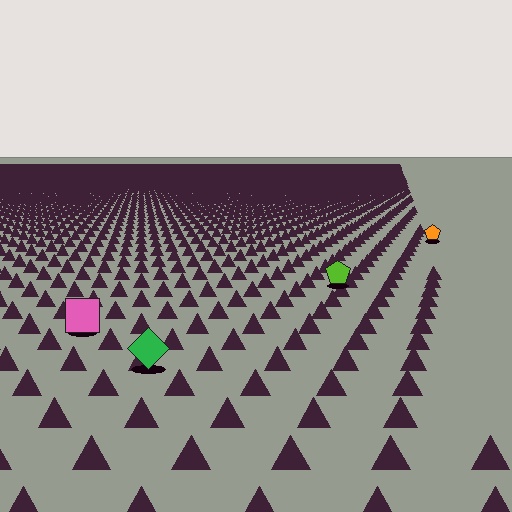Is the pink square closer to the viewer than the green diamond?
No. The green diamond is closer — you can tell from the texture gradient: the ground texture is coarser near it.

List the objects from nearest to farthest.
From nearest to farthest: the green diamond, the pink square, the lime pentagon, the orange pentagon.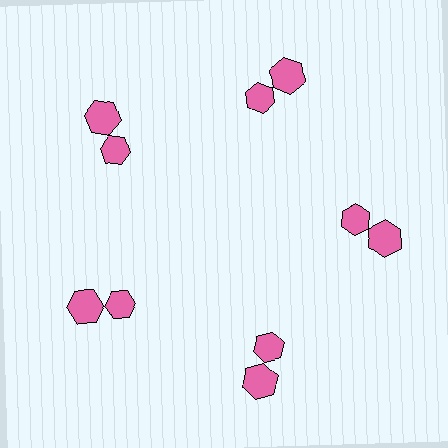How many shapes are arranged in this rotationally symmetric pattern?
There are 10 shapes, arranged in 5 groups of 2.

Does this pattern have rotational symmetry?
Yes, this pattern has 5-fold rotational symmetry. It looks the same after rotating 72 degrees around the center.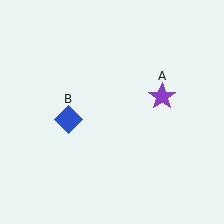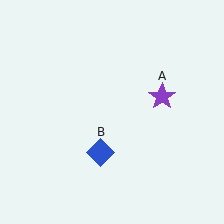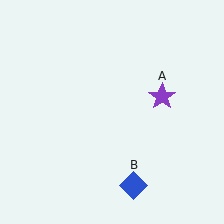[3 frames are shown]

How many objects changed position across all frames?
1 object changed position: blue diamond (object B).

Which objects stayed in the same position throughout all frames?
Purple star (object A) remained stationary.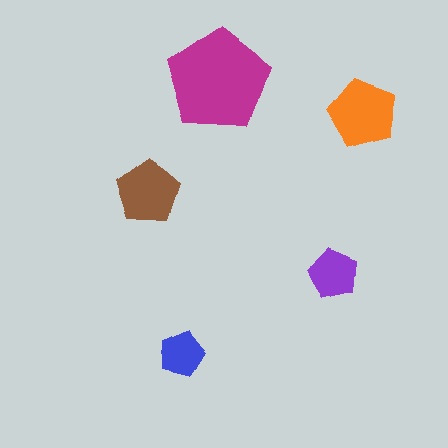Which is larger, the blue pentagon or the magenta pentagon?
The magenta one.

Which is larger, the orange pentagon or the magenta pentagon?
The magenta one.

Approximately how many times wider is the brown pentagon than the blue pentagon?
About 1.5 times wider.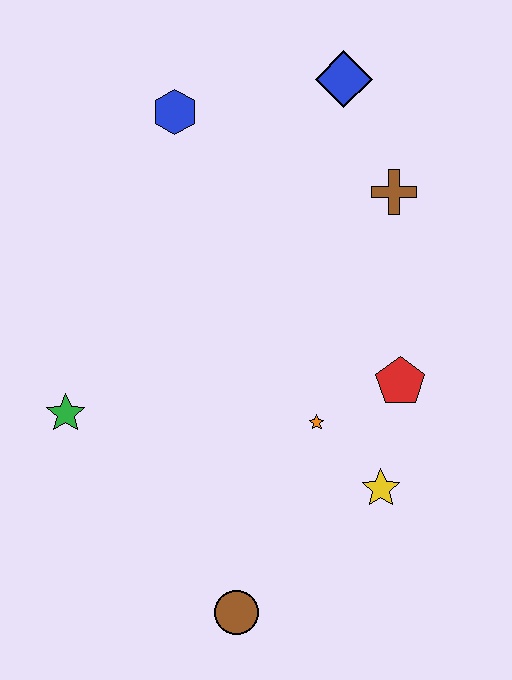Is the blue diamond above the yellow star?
Yes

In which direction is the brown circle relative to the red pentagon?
The brown circle is below the red pentagon.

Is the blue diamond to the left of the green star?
No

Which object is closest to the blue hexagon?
The blue diamond is closest to the blue hexagon.